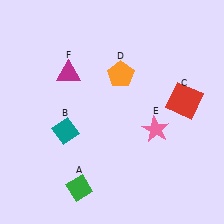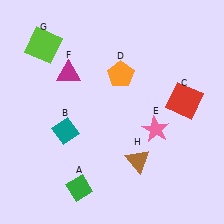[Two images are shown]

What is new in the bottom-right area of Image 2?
A brown triangle (H) was added in the bottom-right area of Image 2.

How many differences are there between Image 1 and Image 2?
There are 2 differences between the two images.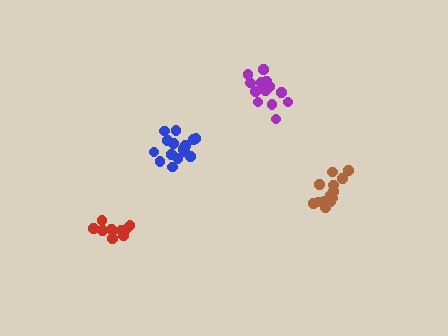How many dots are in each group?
Group 1: 16 dots, Group 2: 13 dots, Group 3: 10 dots, Group 4: 13 dots (52 total).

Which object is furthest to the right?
The brown cluster is rightmost.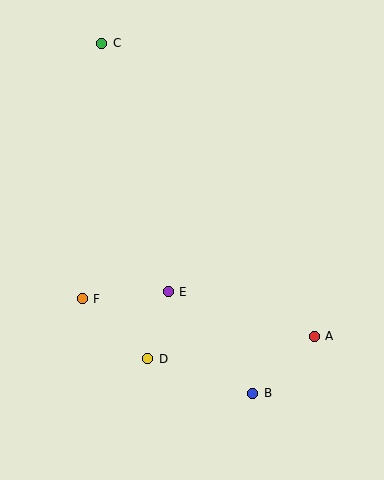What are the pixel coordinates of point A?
Point A is at (314, 336).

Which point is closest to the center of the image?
Point E at (168, 292) is closest to the center.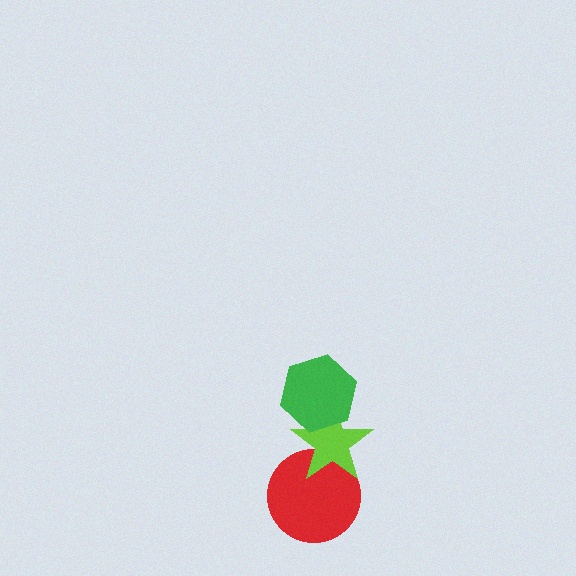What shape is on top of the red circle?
The lime star is on top of the red circle.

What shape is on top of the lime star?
The green hexagon is on top of the lime star.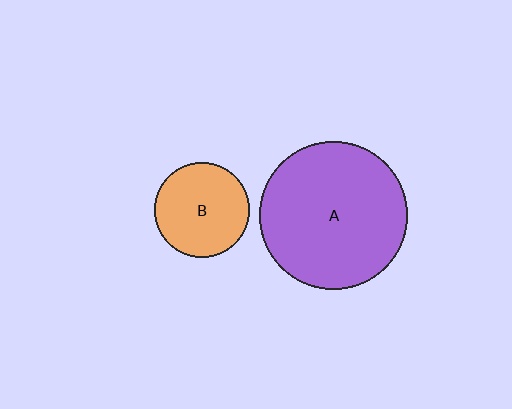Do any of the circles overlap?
No, none of the circles overlap.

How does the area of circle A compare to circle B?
Approximately 2.4 times.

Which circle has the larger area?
Circle A (purple).